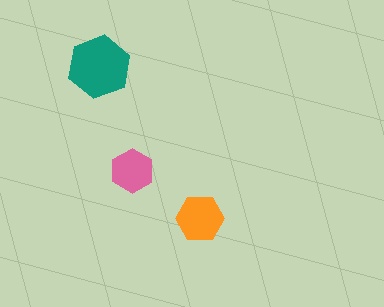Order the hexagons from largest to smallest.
the teal one, the orange one, the pink one.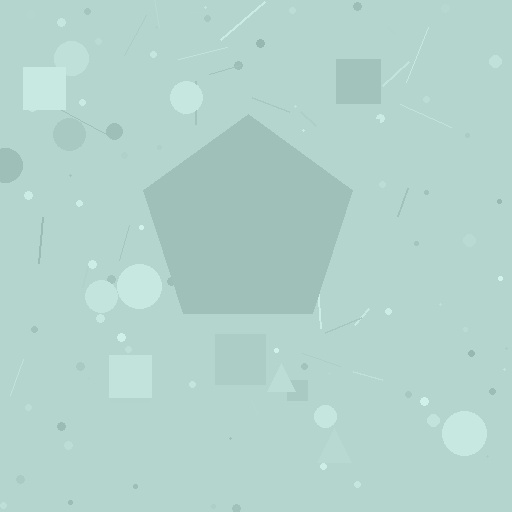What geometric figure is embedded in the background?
A pentagon is embedded in the background.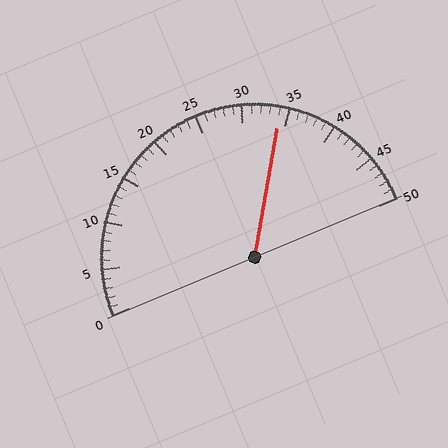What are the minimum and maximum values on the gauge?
The gauge ranges from 0 to 50.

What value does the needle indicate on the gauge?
The needle indicates approximately 34.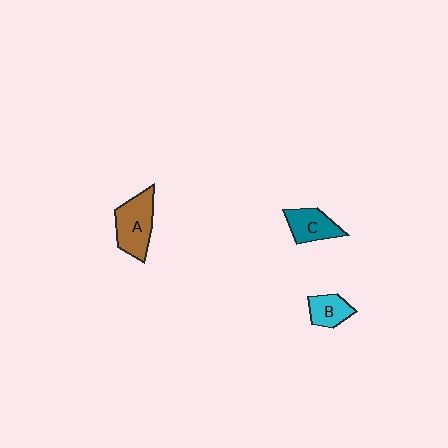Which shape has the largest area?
Shape A (brown).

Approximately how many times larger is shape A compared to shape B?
Approximately 1.7 times.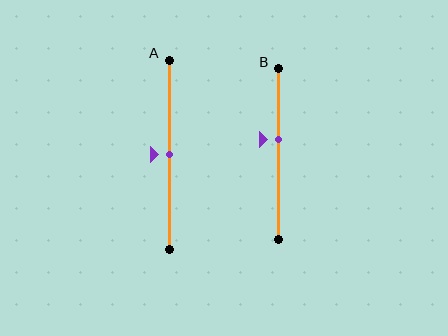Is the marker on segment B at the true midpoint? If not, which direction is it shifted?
No, the marker on segment B is shifted upward by about 8% of the segment length.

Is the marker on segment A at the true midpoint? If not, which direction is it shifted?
Yes, the marker on segment A is at the true midpoint.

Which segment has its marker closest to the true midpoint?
Segment A has its marker closest to the true midpoint.